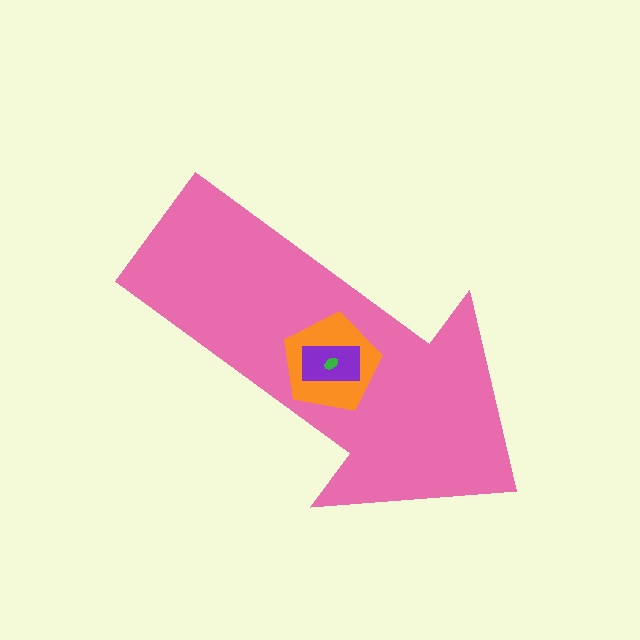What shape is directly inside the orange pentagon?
The purple rectangle.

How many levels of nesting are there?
4.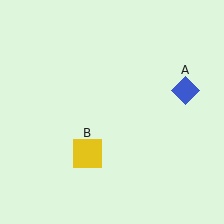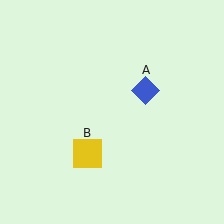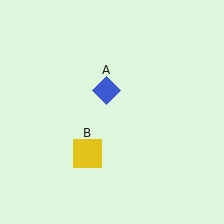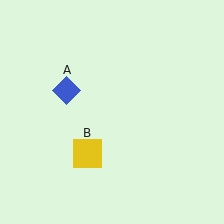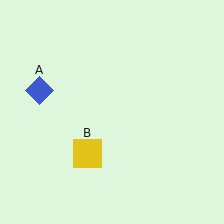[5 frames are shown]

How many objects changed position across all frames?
1 object changed position: blue diamond (object A).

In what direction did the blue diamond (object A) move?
The blue diamond (object A) moved left.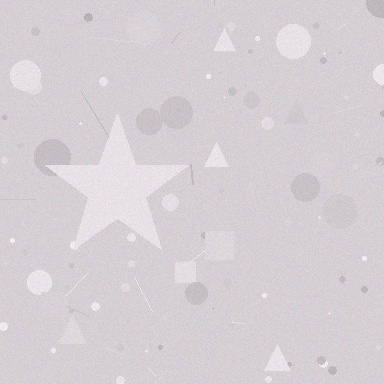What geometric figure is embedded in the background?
A star is embedded in the background.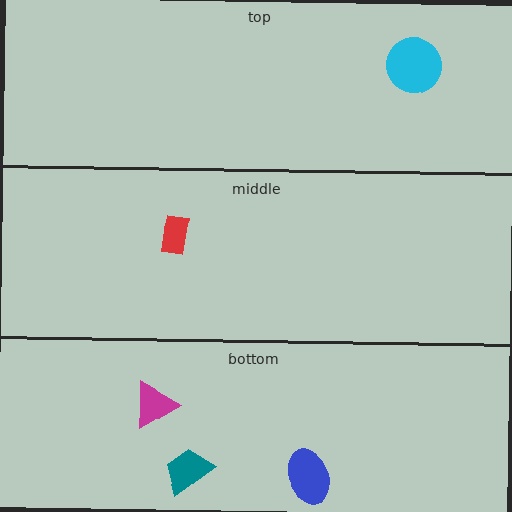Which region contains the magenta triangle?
The bottom region.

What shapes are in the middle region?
The red rectangle.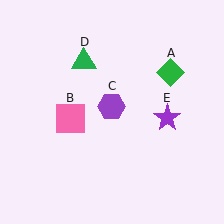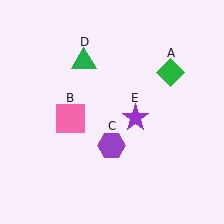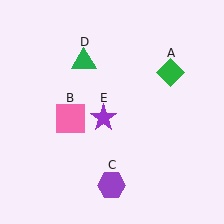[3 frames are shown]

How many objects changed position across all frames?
2 objects changed position: purple hexagon (object C), purple star (object E).